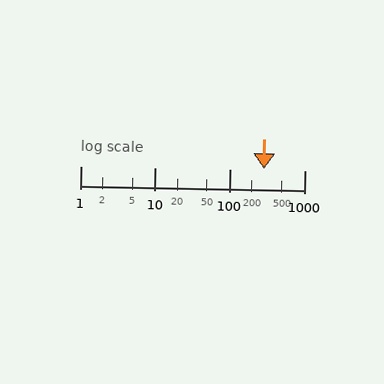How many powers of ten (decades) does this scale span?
The scale spans 3 decades, from 1 to 1000.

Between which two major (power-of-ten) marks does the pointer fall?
The pointer is between 100 and 1000.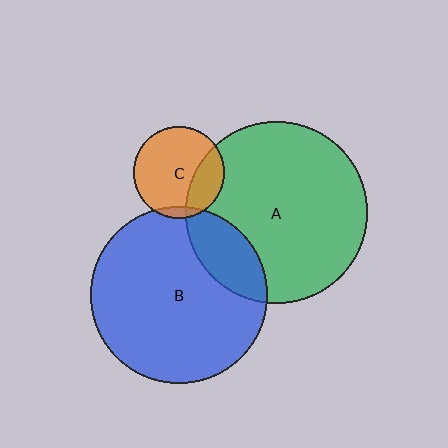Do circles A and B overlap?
Yes.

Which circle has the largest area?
Circle A (green).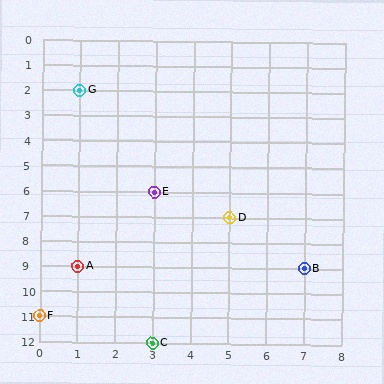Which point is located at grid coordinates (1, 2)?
Point G is at (1, 2).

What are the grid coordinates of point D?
Point D is at grid coordinates (5, 7).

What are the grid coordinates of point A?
Point A is at grid coordinates (1, 9).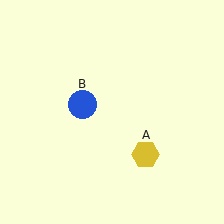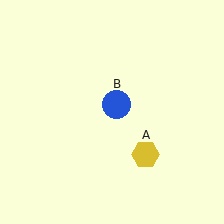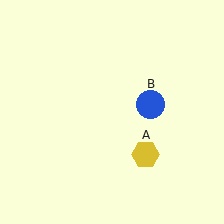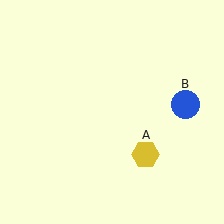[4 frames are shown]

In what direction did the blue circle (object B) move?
The blue circle (object B) moved right.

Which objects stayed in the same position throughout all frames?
Yellow hexagon (object A) remained stationary.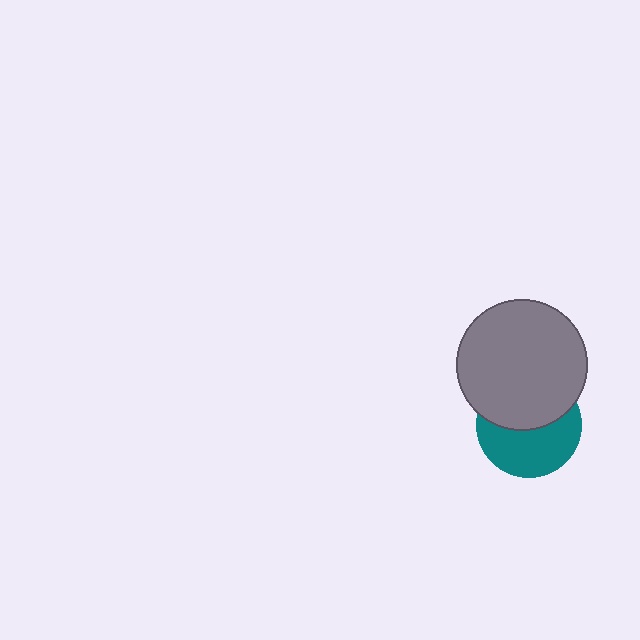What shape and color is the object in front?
The object in front is a gray circle.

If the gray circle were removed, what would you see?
You would see the complete teal circle.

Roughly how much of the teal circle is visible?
About half of it is visible (roughly 52%).